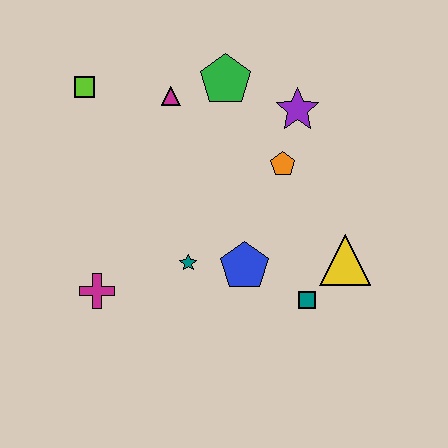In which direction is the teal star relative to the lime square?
The teal star is below the lime square.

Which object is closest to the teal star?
The blue pentagon is closest to the teal star.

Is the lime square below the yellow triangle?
No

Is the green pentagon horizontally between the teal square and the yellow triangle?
No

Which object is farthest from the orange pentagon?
The magenta cross is farthest from the orange pentagon.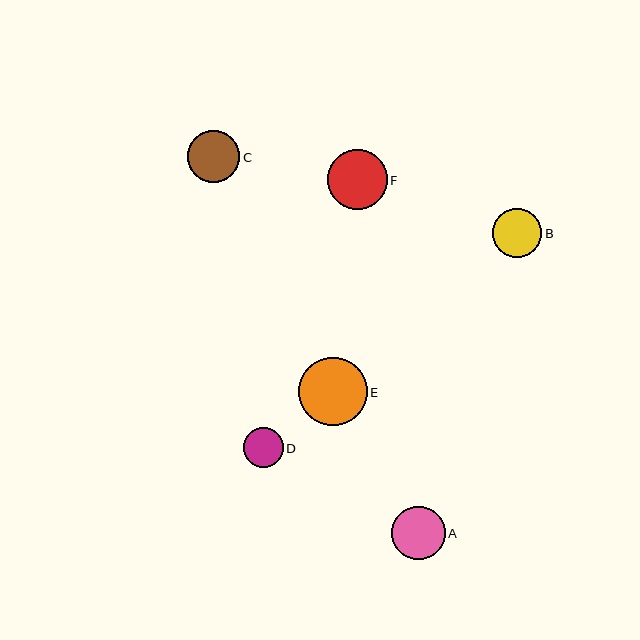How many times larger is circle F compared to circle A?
Circle F is approximately 1.1 times the size of circle A.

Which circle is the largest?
Circle E is the largest with a size of approximately 68 pixels.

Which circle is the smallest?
Circle D is the smallest with a size of approximately 40 pixels.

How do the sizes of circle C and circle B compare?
Circle C and circle B are approximately the same size.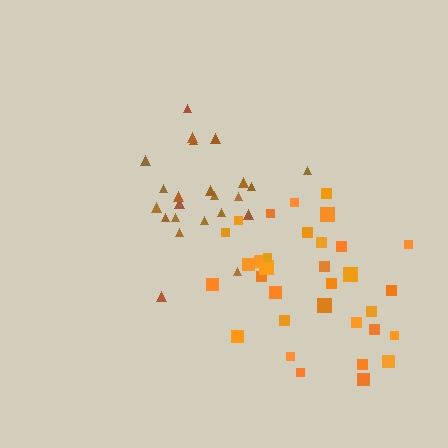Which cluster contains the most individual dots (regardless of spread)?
Orange (33).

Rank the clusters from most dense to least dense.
brown, orange.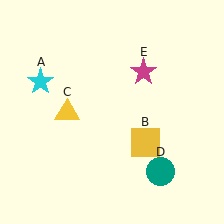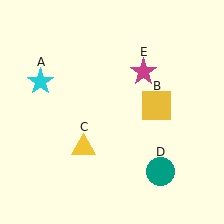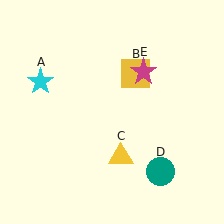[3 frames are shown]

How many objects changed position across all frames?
2 objects changed position: yellow square (object B), yellow triangle (object C).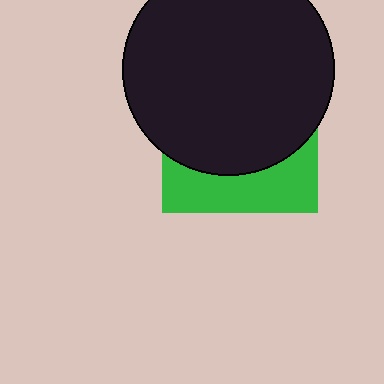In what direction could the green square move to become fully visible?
The green square could move down. That would shift it out from behind the black circle entirely.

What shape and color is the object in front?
The object in front is a black circle.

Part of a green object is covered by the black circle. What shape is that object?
It is a square.